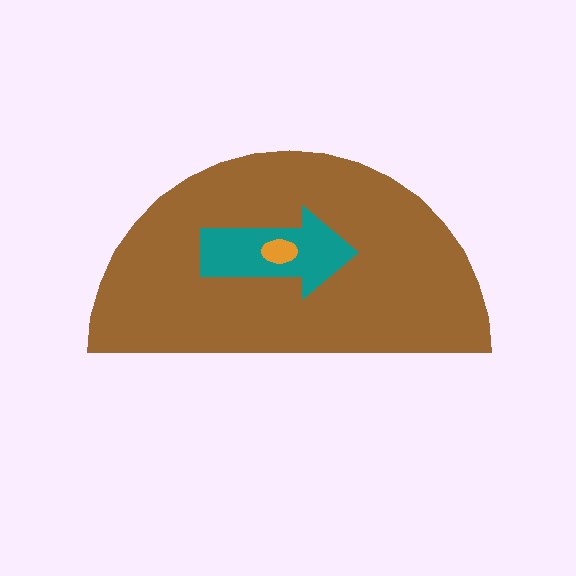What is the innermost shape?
The orange ellipse.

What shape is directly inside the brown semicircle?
The teal arrow.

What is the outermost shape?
The brown semicircle.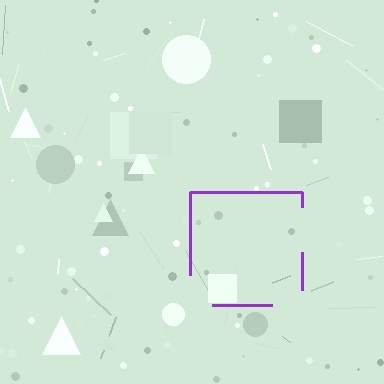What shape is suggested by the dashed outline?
The dashed outline suggests a square.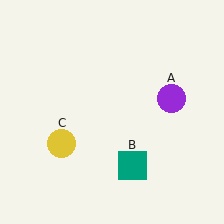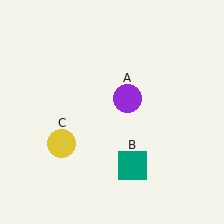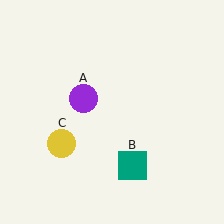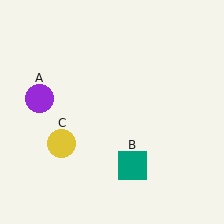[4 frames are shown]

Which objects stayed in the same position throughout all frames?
Teal square (object B) and yellow circle (object C) remained stationary.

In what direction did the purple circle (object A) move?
The purple circle (object A) moved left.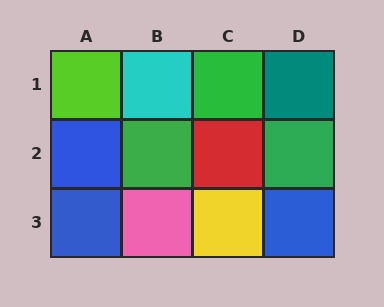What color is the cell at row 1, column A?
Lime.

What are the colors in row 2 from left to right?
Blue, green, red, green.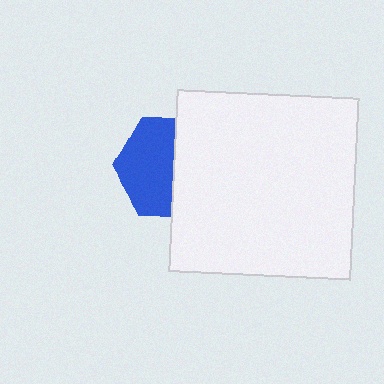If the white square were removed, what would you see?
You would see the complete blue hexagon.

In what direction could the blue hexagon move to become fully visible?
The blue hexagon could move left. That would shift it out from behind the white square entirely.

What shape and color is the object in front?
The object in front is a white square.